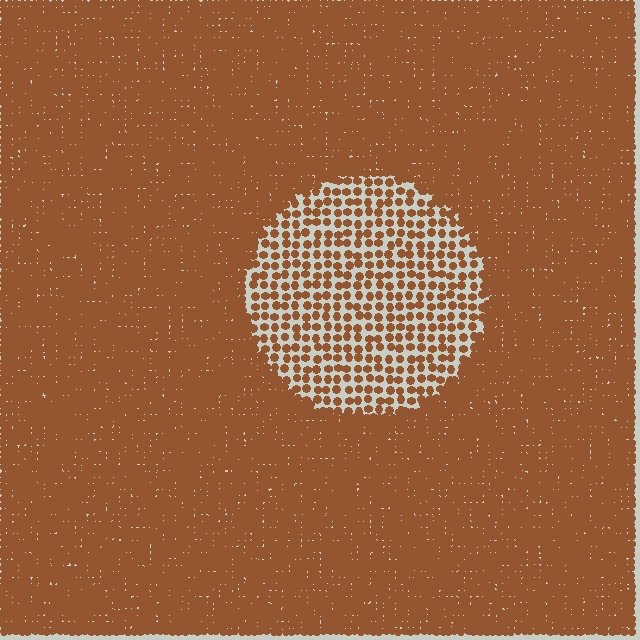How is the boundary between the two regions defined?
The boundary is defined by a change in element density (approximately 2.7x ratio). All elements are the same color, size, and shape.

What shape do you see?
I see a circle.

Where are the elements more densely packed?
The elements are more densely packed outside the circle boundary.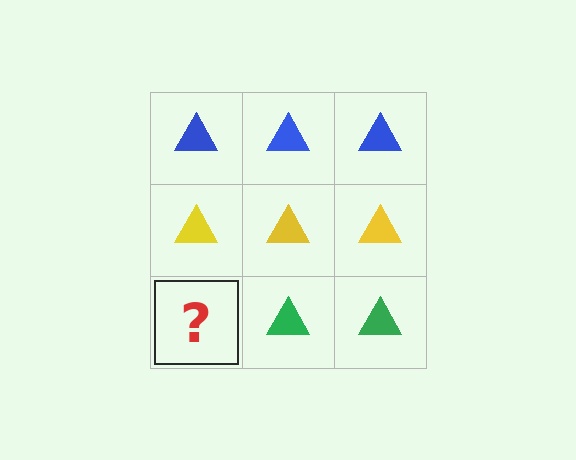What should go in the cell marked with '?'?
The missing cell should contain a green triangle.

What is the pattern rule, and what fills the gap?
The rule is that each row has a consistent color. The gap should be filled with a green triangle.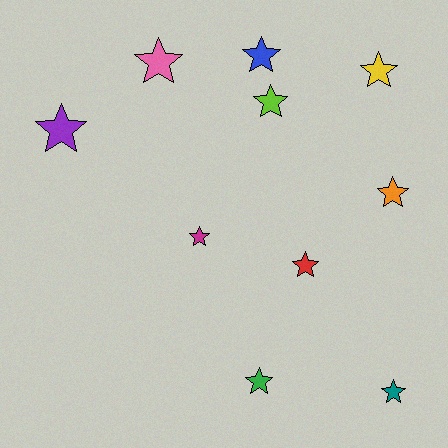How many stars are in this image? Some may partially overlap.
There are 10 stars.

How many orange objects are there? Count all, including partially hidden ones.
There is 1 orange object.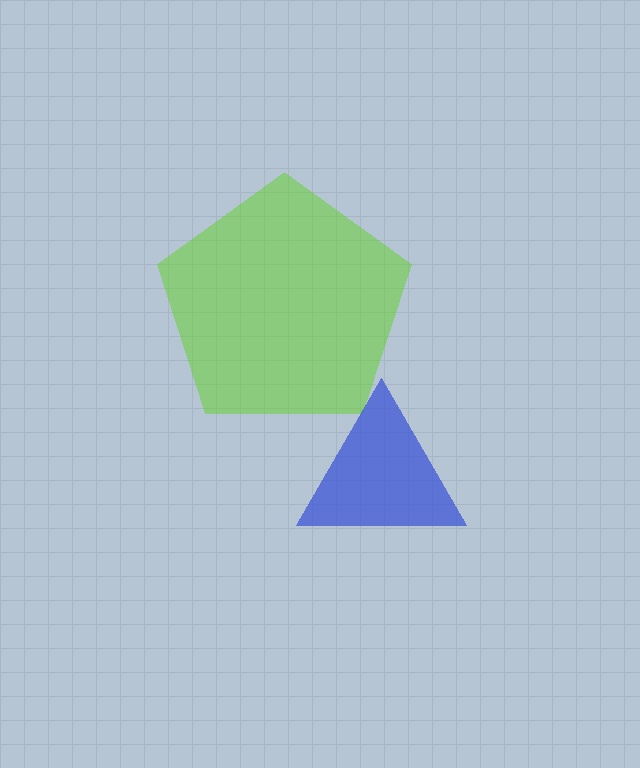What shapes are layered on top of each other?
The layered shapes are: a lime pentagon, a blue triangle.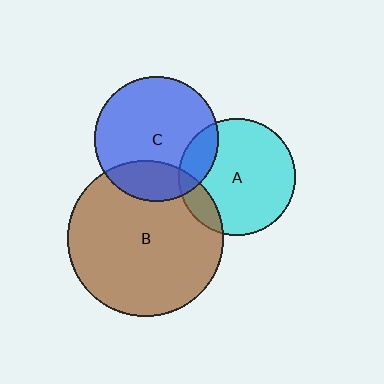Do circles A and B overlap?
Yes.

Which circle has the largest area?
Circle B (brown).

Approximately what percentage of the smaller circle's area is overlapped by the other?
Approximately 15%.